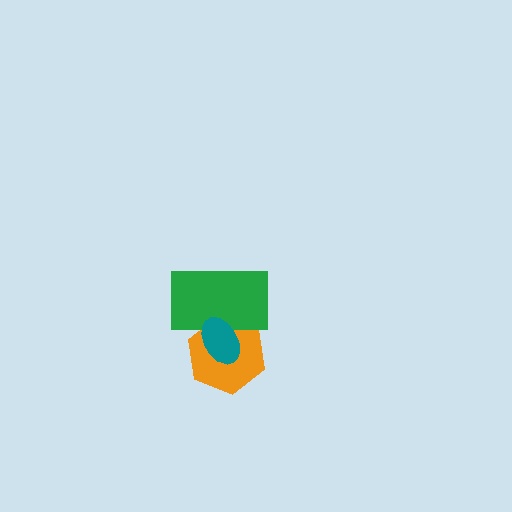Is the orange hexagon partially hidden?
Yes, it is partially covered by another shape.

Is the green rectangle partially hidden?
Yes, it is partially covered by another shape.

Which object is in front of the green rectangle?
The teal ellipse is in front of the green rectangle.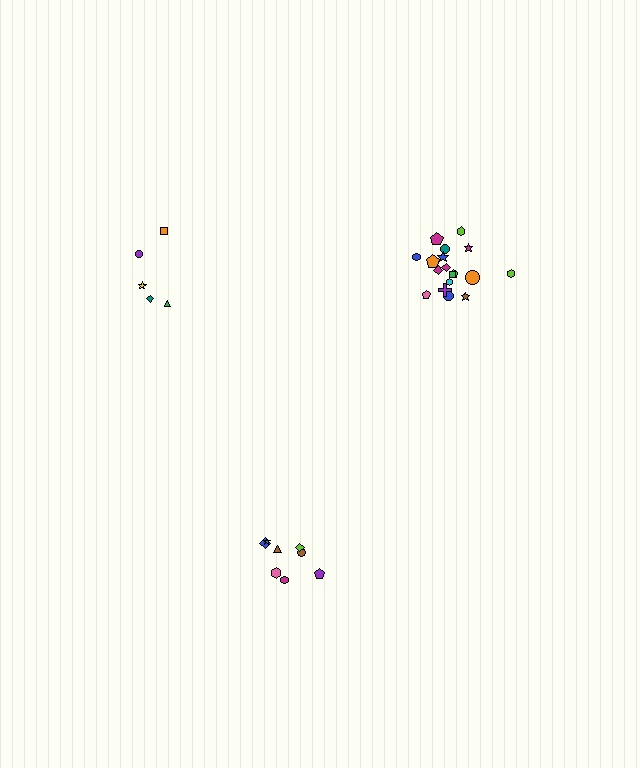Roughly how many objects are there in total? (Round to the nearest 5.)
Roughly 30 objects in total.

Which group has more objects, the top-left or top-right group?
The top-right group.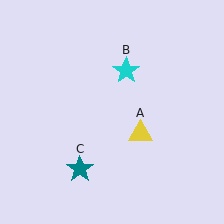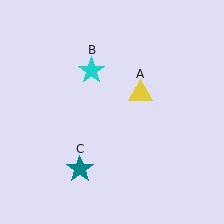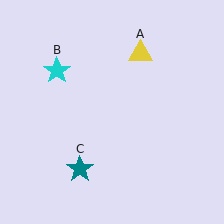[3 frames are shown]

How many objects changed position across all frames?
2 objects changed position: yellow triangle (object A), cyan star (object B).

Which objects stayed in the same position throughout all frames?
Teal star (object C) remained stationary.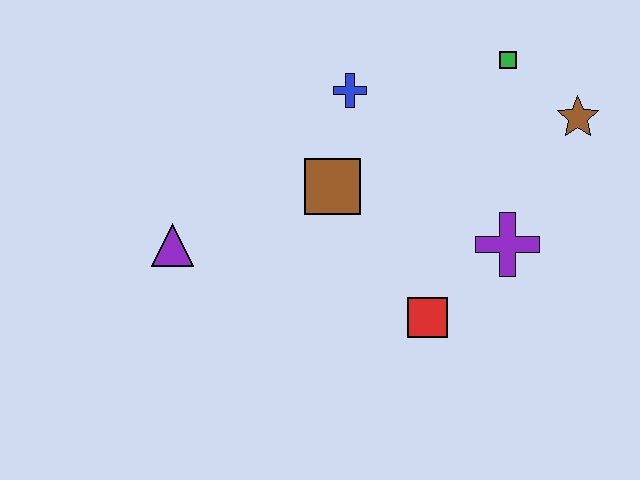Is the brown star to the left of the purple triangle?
No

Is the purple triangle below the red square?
No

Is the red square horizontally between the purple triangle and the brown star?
Yes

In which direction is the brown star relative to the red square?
The brown star is above the red square.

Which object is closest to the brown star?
The green square is closest to the brown star.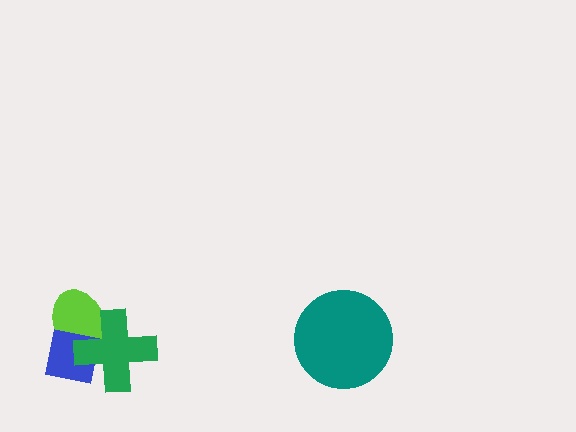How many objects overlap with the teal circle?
0 objects overlap with the teal circle.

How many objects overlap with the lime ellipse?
2 objects overlap with the lime ellipse.